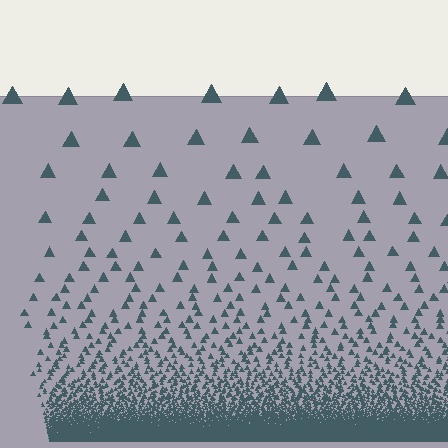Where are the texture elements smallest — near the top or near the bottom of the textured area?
Near the bottom.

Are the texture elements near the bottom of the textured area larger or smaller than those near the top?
Smaller. The gradient is inverted — elements near the bottom are smaller and denser.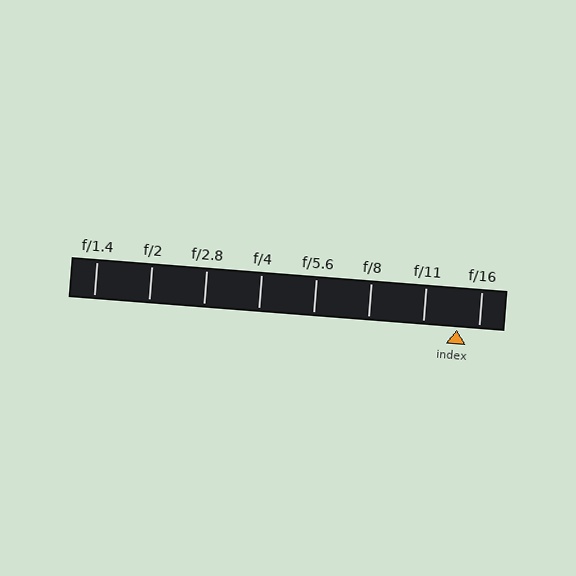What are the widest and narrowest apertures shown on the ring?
The widest aperture shown is f/1.4 and the narrowest is f/16.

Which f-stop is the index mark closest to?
The index mark is closest to f/16.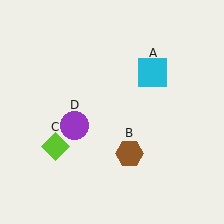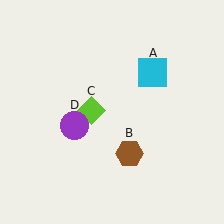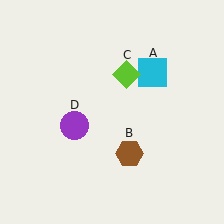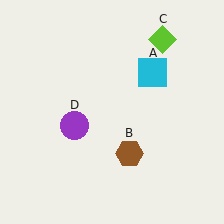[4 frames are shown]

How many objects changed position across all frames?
1 object changed position: lime diamond (object C).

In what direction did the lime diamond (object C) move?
The lime diamond (object C) moved up and to the right.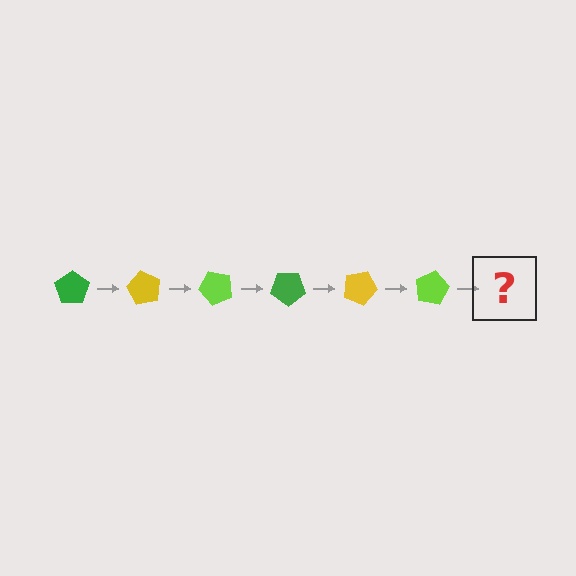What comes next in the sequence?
The next element should be a green pentagon, rotated 360 degrees from the start.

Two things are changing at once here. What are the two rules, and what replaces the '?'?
The two rules are that it rotates 60 degrees each step and the color cycles through green, yellow, and lime. The '?' should be a green pentagon, rotated 360 degrees from the start.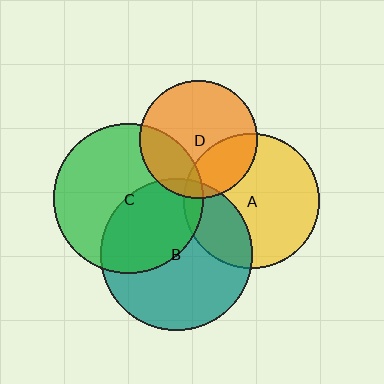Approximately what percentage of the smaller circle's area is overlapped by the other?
Approximately 40%.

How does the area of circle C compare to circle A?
Approximately 1.2 times.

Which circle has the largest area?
Circle B (teal).